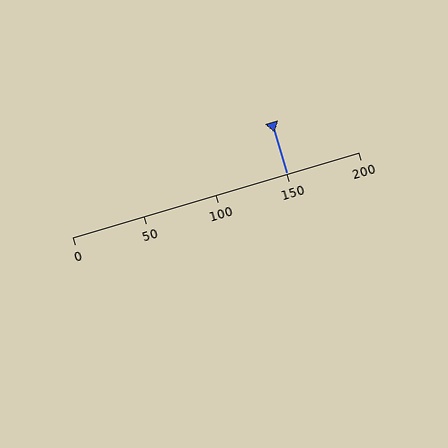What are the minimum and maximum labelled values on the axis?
The axis runs from 0 to 200.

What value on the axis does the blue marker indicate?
The marker indicates approximately 150.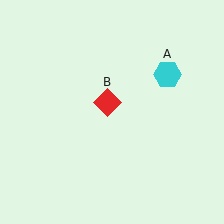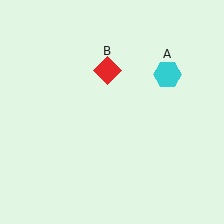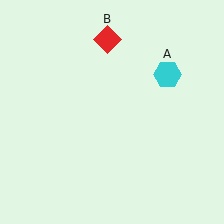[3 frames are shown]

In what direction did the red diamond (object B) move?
The red diamond (object B) moved up.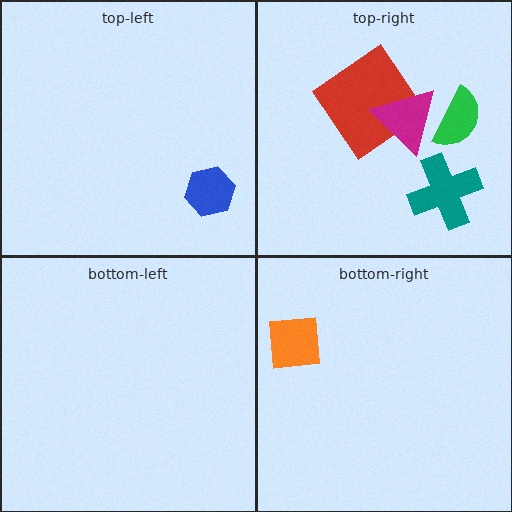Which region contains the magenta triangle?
The top-right region.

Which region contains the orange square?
The bottom-right region.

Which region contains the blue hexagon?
The top-left region.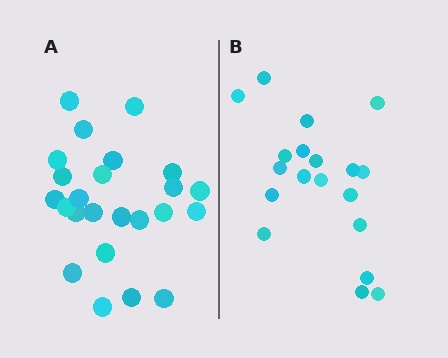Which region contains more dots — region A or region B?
Region A (the left region) has more dots.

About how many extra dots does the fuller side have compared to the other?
Region A has about 5 more dots than region B.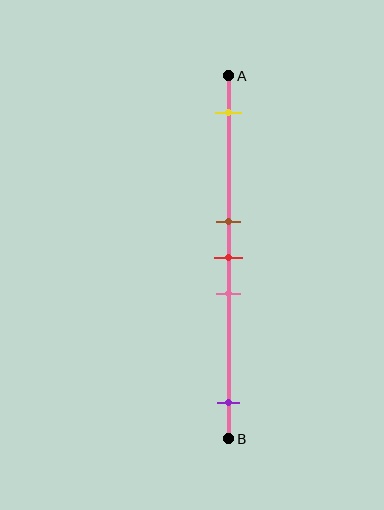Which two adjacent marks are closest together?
The brown and red marks are the closest adjacent pair.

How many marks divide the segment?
There are 5 marks dividing the segment.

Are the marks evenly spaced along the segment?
No, the marks are not evenly spaced.